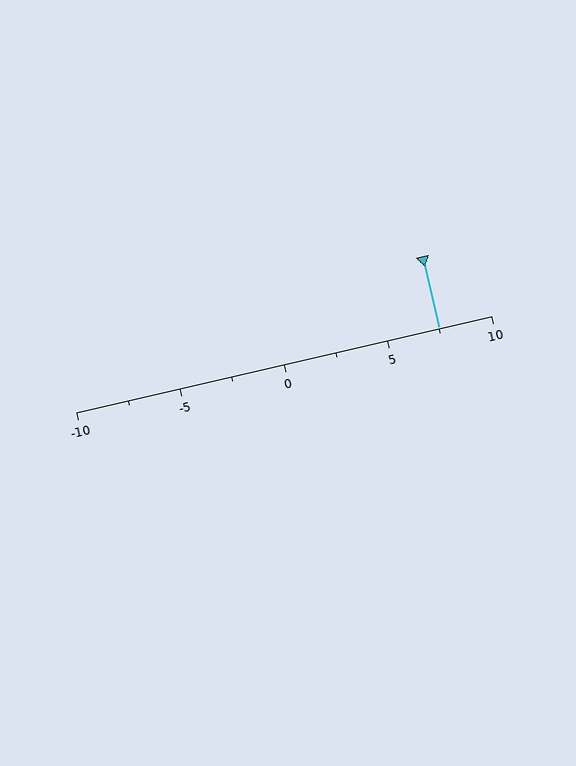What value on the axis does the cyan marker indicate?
The marker indicates approximately 7.5.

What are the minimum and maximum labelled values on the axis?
The axis runs from -10 to 10.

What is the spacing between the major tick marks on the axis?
The major ticks are spaced 5 apart.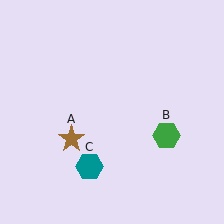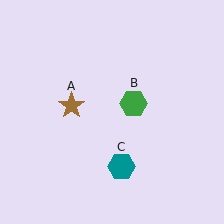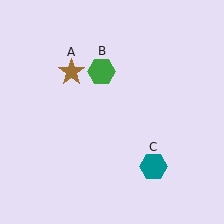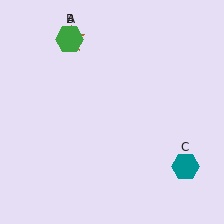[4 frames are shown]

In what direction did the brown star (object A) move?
The brown star (object A) moved up.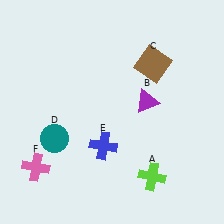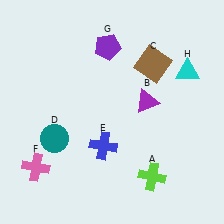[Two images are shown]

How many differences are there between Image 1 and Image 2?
There are 2 differences between the two images.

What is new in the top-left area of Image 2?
A purple pentagon (G) was added in the top-left area of Image 2.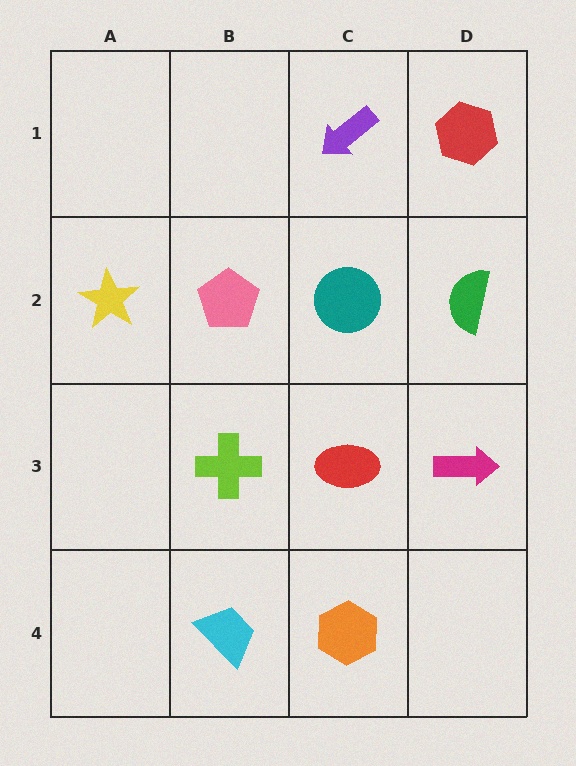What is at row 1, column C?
A purple arrow.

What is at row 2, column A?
A yellow star.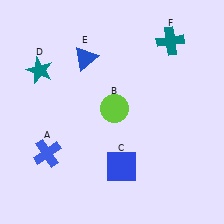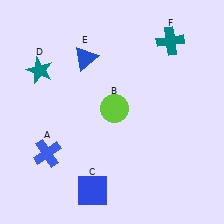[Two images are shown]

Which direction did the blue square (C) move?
The blue square (C) moved left.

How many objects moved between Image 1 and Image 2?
1 object moved between the two images.